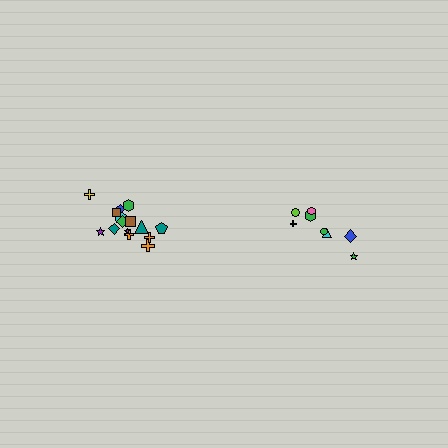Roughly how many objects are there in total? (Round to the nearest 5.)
Roughly 25 objects in total.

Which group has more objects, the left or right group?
The left group.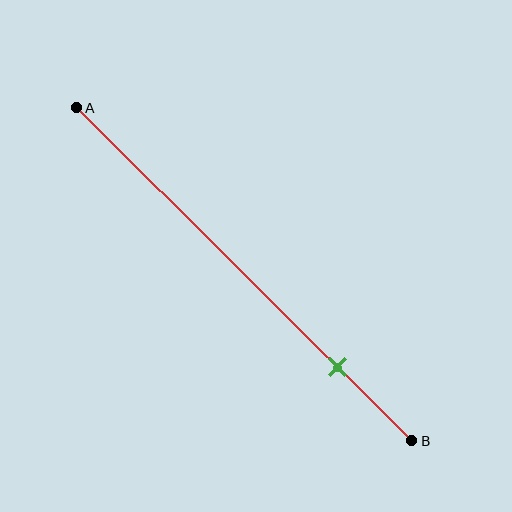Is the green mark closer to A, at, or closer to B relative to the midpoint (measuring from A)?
The green mark is closer to point B than the midpoint of segment AB.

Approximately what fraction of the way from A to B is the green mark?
The green mark is approximately 80% of the way from A to B.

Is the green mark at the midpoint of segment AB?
No, the mark is at about 80% from A, not at the 50% midpoint.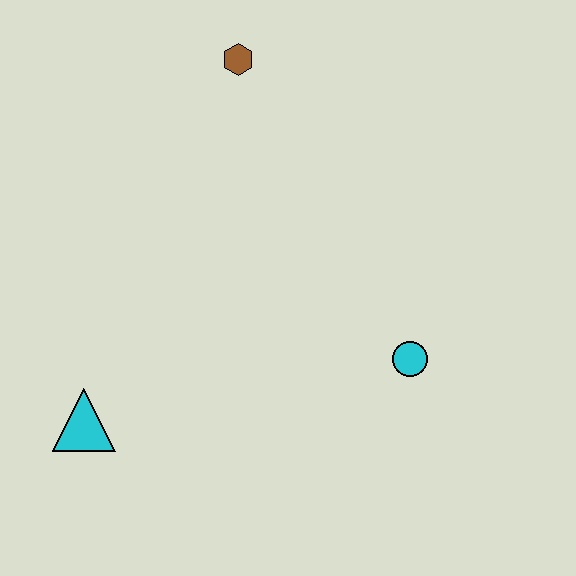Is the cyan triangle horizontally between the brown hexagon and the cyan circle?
No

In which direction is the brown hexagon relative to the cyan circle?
The brown hexagon is above the cyan circle.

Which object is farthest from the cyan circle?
The brown hexagon is farthest from the cyan circle.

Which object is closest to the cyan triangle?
The cyan circle is closest to the cyan triangle.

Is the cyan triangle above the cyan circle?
No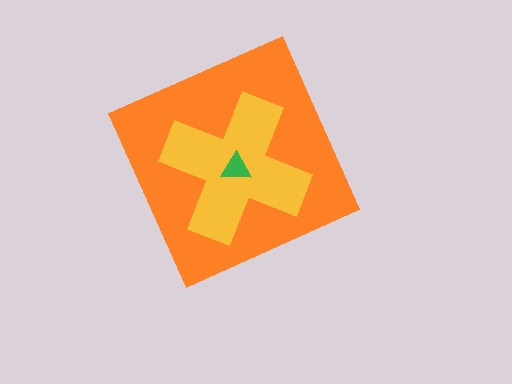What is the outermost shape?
The orange diamond.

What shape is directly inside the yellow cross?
The green triangle.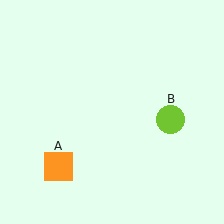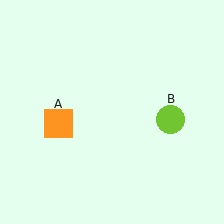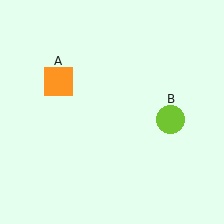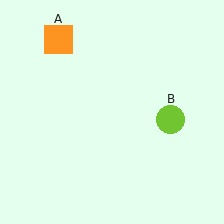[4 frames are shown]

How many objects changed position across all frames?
1 object changed position: orange square (object A).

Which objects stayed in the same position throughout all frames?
Lime circle (object B) remained stationary.